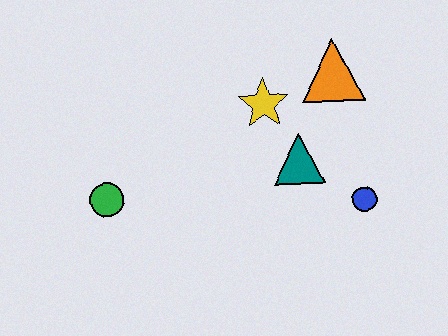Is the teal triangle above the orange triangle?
No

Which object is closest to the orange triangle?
The yellow star is closest to the orange triangle.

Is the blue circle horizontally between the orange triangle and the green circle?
No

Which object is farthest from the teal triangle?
The green circle is farthest from the teal triangle.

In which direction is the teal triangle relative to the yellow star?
The teal triangle is below the yellow star.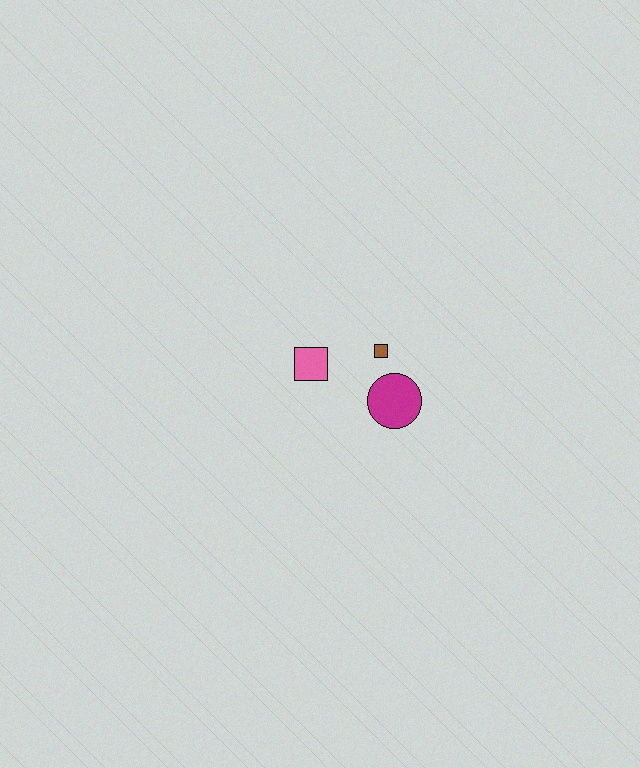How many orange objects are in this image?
There are no orange objects.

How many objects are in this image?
There are 3 objects.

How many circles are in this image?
There is 1 circle.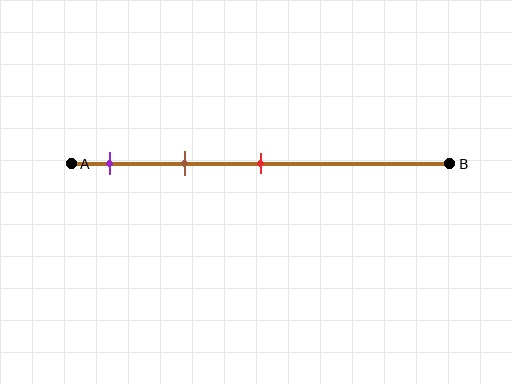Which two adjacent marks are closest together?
The purple and brown marks are the closest adjacent pair.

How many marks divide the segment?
There are 3 marks dividing the segment.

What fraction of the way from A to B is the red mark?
The red mark is approximately 50% (0.5) of the way from A to B.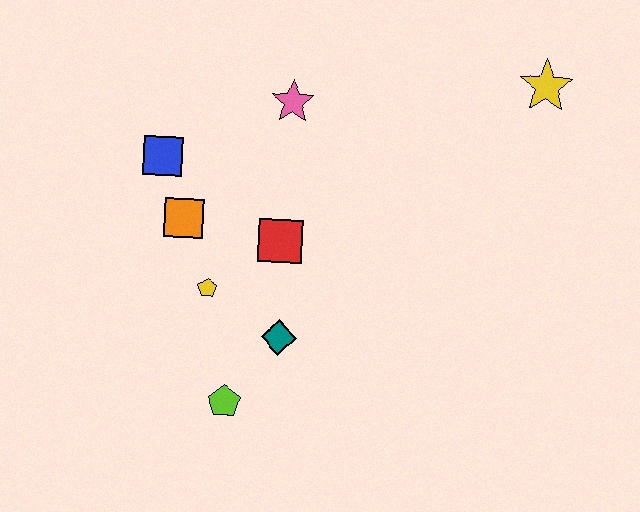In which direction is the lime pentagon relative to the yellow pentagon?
The lime pentagon is below the yellow pentagon.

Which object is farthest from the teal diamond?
The yellow star is farthest from the teal diamond.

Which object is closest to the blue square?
The orange square is closest to the blue square.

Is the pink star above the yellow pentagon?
Yes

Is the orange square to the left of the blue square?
No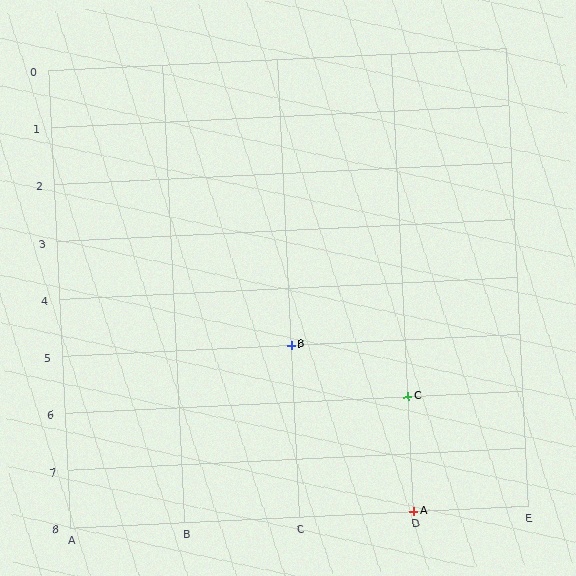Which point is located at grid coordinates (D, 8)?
Point A is at (D, 8).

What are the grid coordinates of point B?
Point B is at grid coordinates (C, 5).